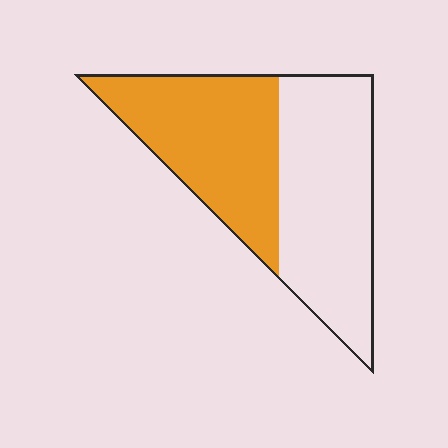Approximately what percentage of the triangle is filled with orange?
Approximately 45%.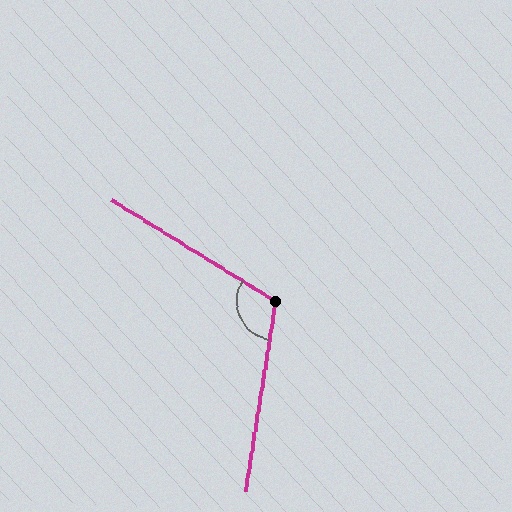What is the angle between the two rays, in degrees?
Approximately 112 degrees.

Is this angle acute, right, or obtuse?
It is obtuse.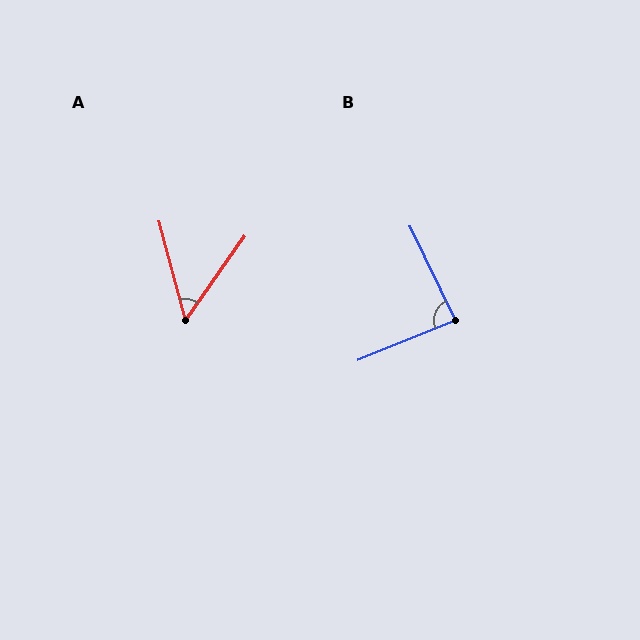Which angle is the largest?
B, at approximately 87 degrees.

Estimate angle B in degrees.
Approximately 87 degrees.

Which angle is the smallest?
A, at approximately 50 degrees.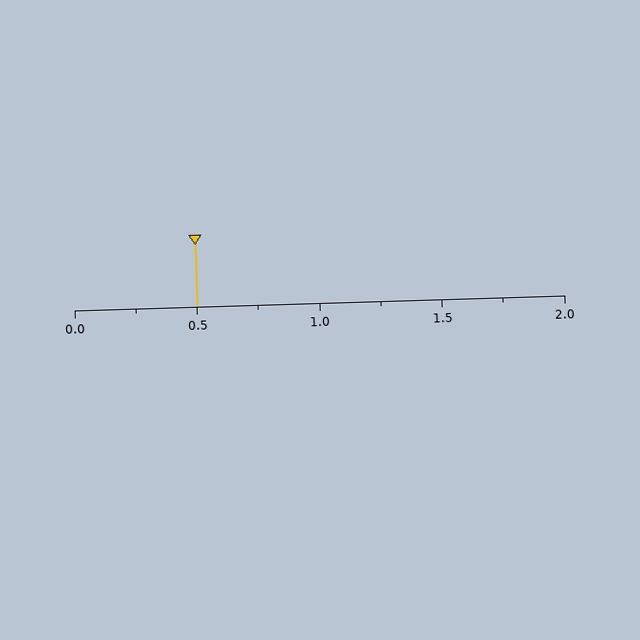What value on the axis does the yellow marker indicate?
The marker indicates approximately 0.5.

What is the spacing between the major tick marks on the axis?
The major ticks are spaced 0.5 apart.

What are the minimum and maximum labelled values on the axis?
The axis runs from 0.0 to 2.0.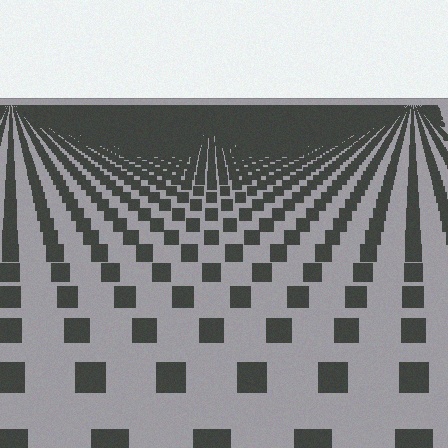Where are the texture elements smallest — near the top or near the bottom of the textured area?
Near the top.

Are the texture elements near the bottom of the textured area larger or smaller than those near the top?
Larger. Near the bottom, elements are closer to the viewer and appear at a bigger on-screen size.